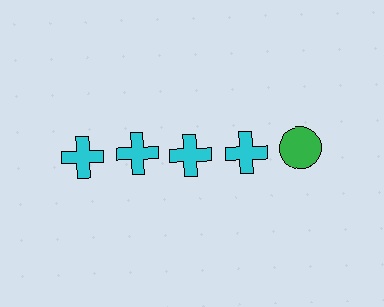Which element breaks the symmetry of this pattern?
The green circle in the top row, rightmost column breaks the symmetry. All other shapes are cyan crosses.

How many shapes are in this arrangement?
There are 5 shapes arranged in a grid pattern.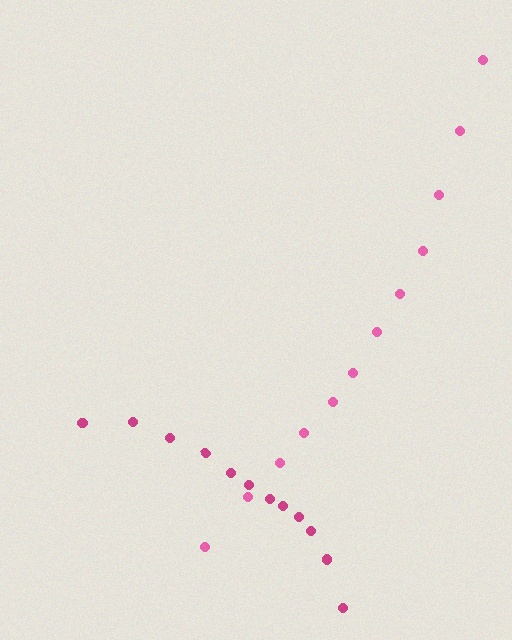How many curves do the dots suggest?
There are 2 distinct paths.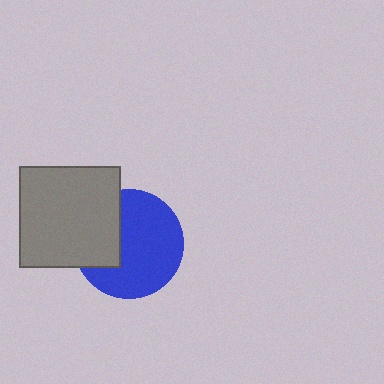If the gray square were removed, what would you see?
You would see the complete blue circle.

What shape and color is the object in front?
The object in front is a gray square.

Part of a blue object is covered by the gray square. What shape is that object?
It is a circle.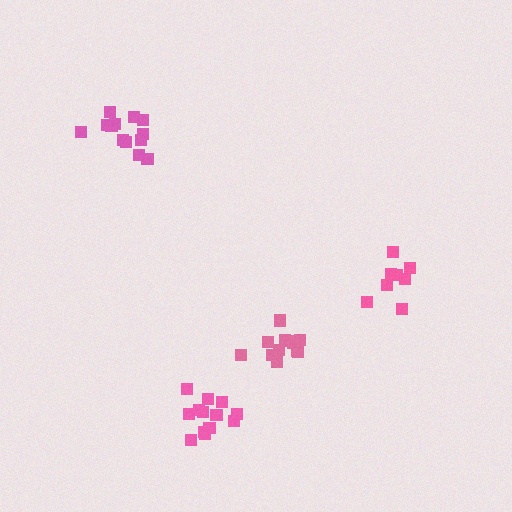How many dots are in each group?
Group 1: 8 dots, Group 2: 13 dots, Group 3: 13 dots, Group 4: 13 dots (47 total).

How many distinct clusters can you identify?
There are 4 distinct clusters.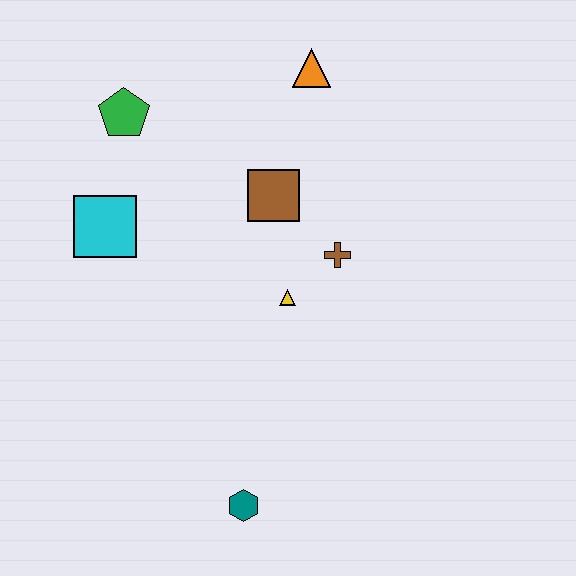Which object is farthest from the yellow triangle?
The green pentagon is farthest from the yellow triangle.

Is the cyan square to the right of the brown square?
No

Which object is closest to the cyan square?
The green pentagon is closest to the cyan square.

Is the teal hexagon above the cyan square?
No